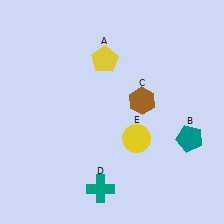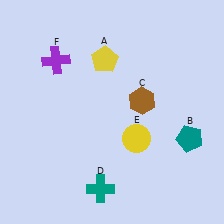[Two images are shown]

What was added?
A purple cross (F) was added in Image 2.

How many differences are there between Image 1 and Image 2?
There is 1 difference between the two images.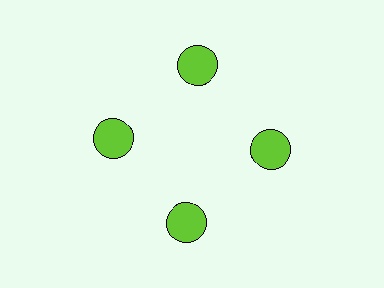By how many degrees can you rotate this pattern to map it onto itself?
The pattern maps onto itself every 90 degrees of rotation.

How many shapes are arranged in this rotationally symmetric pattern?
There are 4 shapes, arranged in 4 groups of 1.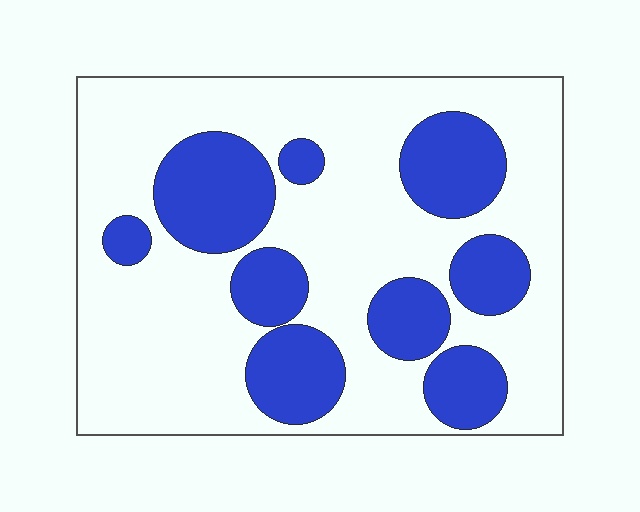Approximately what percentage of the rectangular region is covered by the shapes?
Approximately 30%.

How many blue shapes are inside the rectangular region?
9.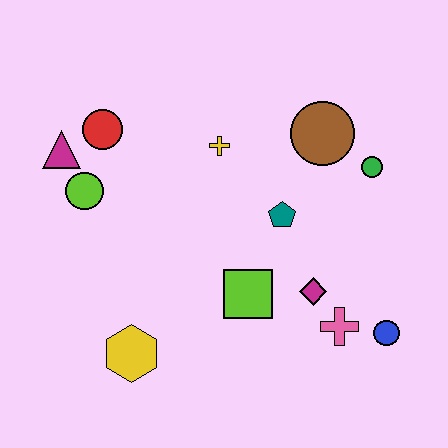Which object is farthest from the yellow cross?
The blue circle is farthest from the yellow cross.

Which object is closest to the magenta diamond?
The pink cross is closest to the magenta diamond.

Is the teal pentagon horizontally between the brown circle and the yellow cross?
Yes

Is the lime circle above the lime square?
Yes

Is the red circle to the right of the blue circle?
No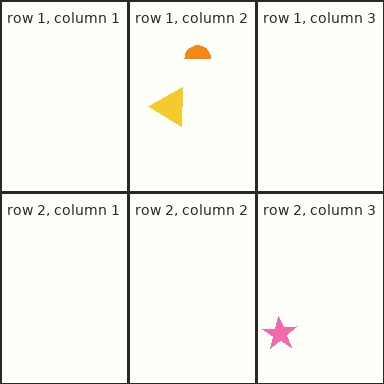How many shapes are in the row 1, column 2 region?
2.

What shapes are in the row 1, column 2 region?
The orange semicircle, the yellow triangle.